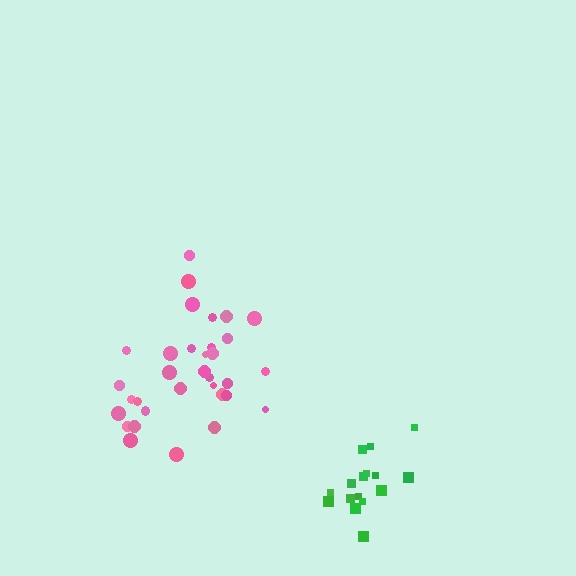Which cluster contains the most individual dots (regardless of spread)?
Pink (34).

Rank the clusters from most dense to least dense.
pink, green.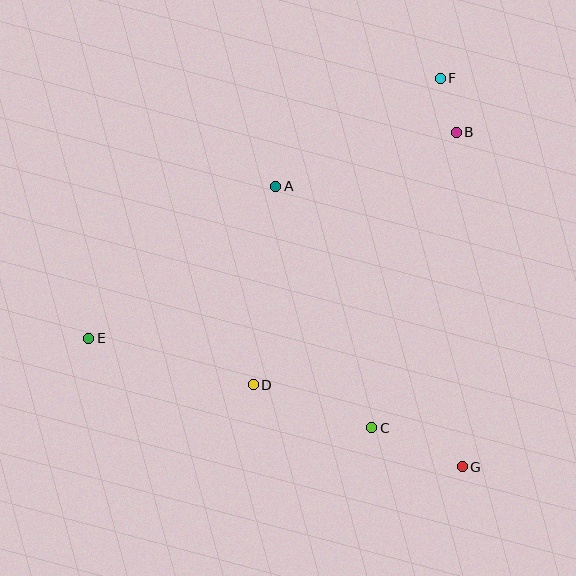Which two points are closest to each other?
Points B and F are closest to each other.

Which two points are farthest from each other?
Points E and F are farthest from each other.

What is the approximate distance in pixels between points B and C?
The distance between B and C is approximately 307 pixels.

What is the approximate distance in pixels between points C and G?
The distance between C and G is approximately 98 pixels.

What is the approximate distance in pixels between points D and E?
The distance between D and E is approximately 171 pixels.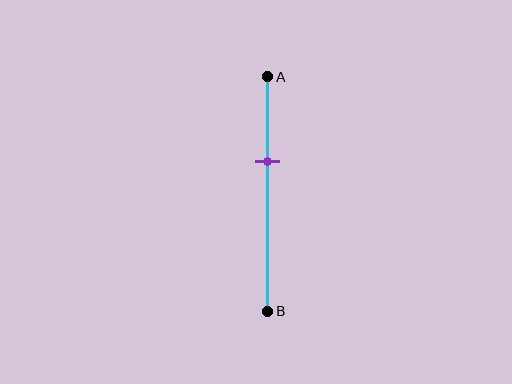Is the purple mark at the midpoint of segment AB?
No, the mark is at about 35% from A, not at the 50% midpoint.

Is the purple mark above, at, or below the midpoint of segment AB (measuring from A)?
The purple mark is above the midpoint of segment AB.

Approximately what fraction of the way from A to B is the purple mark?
The purple mark is approximately 35% of the way from A to B.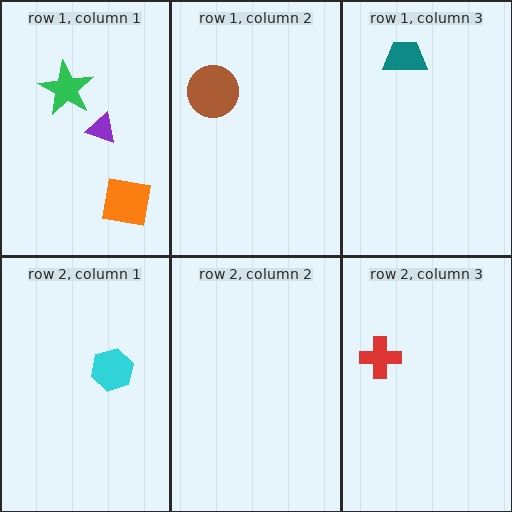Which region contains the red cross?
The row 2, column 3 region.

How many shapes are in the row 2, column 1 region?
1.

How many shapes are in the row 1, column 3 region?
1.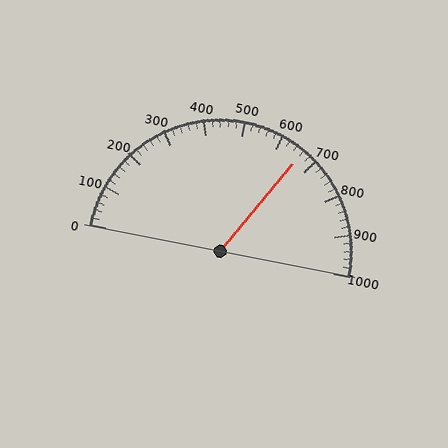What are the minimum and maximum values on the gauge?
The gauge ranges from 0 to 1000.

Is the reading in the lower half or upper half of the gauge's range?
The reading is in the upper half of the range (0 to 1000).